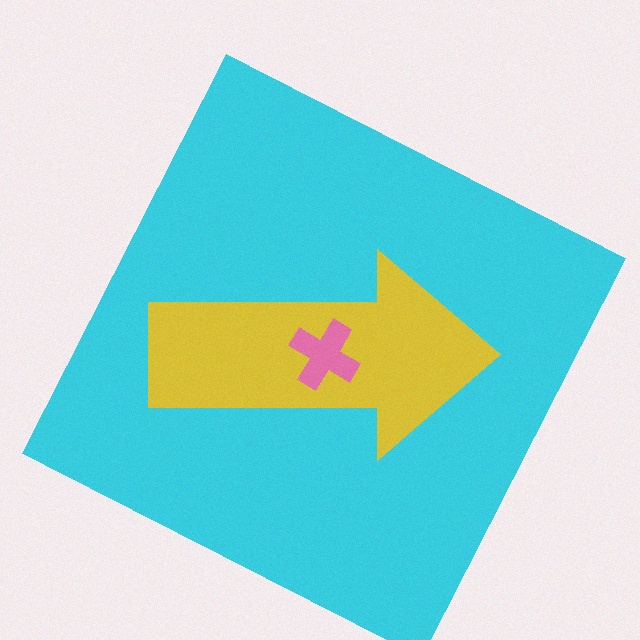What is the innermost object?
The pink cross.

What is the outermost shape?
The cyan square.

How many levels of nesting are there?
3.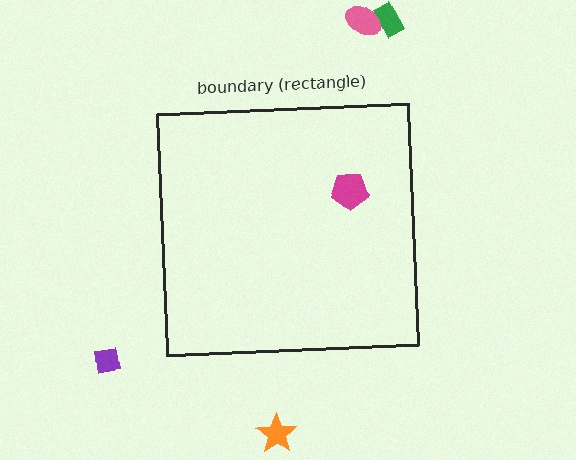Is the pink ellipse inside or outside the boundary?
Outside.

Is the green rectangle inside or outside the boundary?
Outside.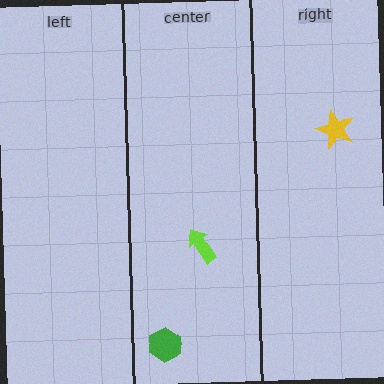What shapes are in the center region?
The lime arrow, the green hexagon.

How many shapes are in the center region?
2.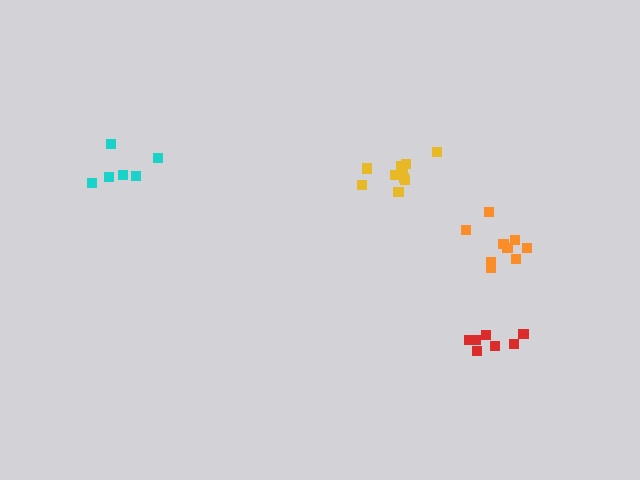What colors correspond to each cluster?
The clusters are colored: red, yellow, orange, cyan.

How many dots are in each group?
Group 1: 7 dots, Group 2: 10 dots, Group 3: 9 dots, Group 4: 6 dots (32 total).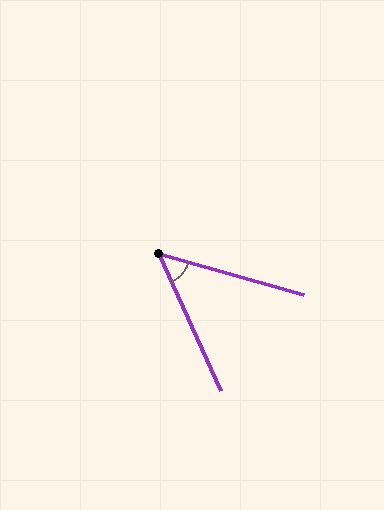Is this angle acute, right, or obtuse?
It is acute.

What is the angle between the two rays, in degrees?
Approximately 50 degrees.